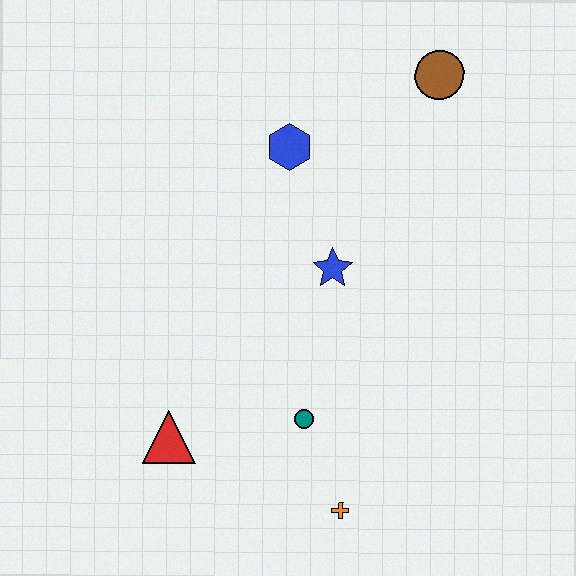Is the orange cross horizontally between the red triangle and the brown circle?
Yes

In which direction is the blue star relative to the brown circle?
The blue star is below the brown circle.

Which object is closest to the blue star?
The blue hexagon is closest to the blue star.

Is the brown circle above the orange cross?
Yes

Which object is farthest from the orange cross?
The brown circle is farthest from the orange cross.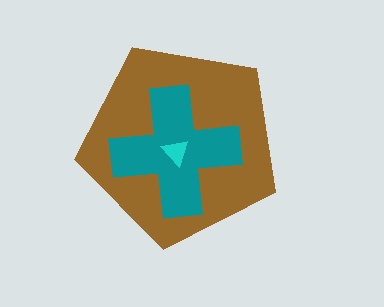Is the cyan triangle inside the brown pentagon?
Yes.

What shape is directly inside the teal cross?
The cyan triangle.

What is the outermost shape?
The brown pentagon.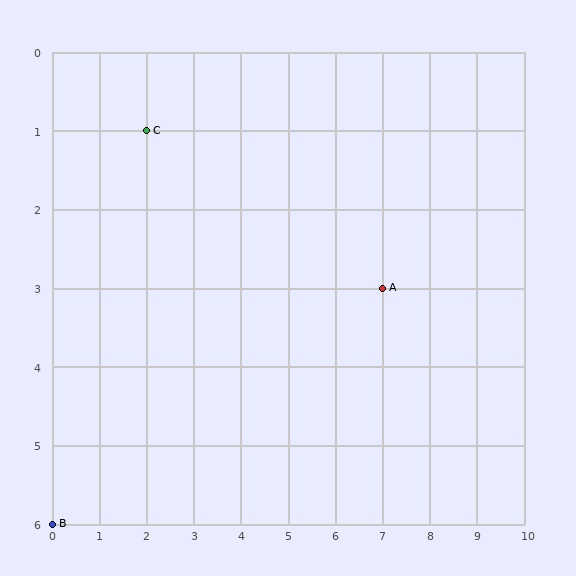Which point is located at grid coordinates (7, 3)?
Point A is at (7, 3).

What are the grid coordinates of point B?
Point B is at grid coordinates (0, 6).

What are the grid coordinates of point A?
Point A is at grid coordinates (7, 3).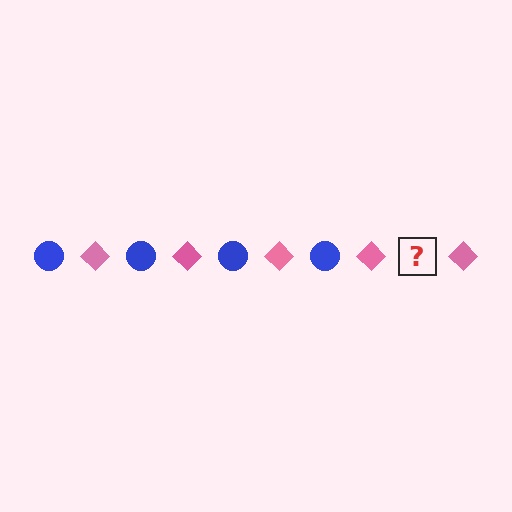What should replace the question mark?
The question mark should be replaced with a blue circle.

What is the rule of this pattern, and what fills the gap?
The rule is that the pattern alternates between blue circle and pink diamond. The gap should be filled with a blue circle.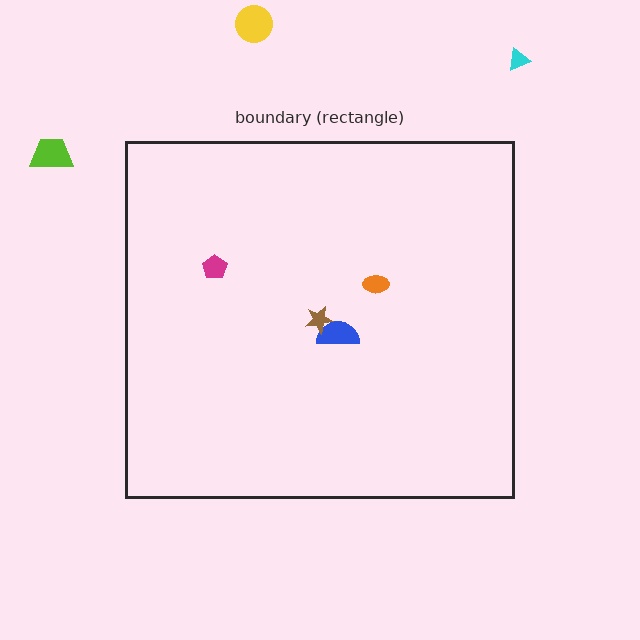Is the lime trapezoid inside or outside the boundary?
Outside.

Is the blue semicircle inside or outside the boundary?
Inside.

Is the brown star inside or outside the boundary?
Inside.